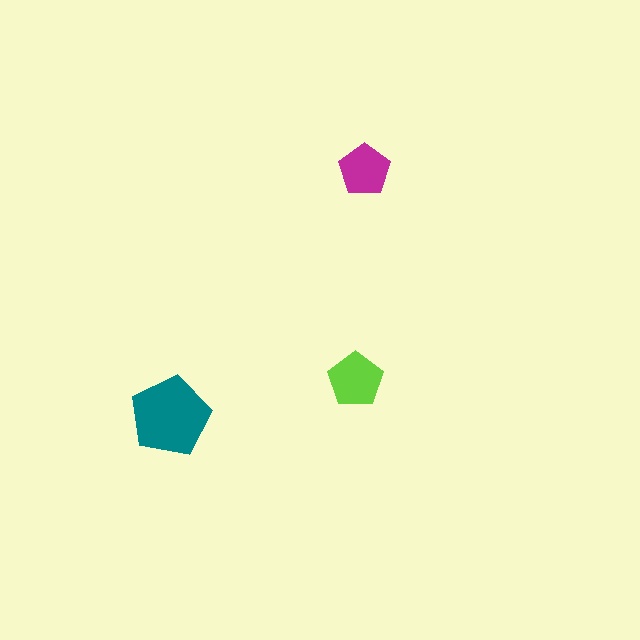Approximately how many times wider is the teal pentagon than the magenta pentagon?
About 1.5 times wider.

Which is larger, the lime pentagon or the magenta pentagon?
The lime one.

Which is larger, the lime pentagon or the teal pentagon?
The teal one.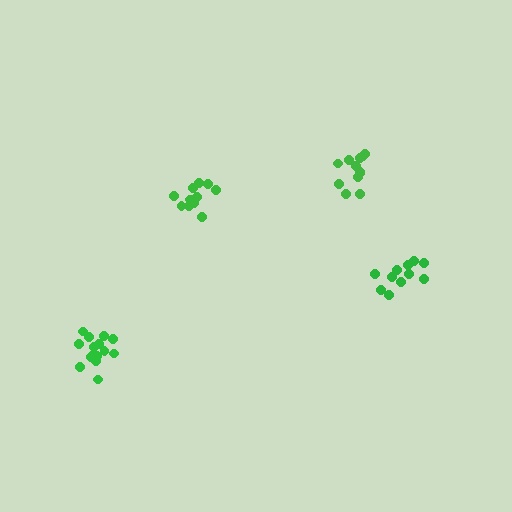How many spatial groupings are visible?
There are 4 spatial groupings.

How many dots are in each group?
Group 1: 11 dots, Group 2: 11 dots, Group 3: 12 dots, Group 4: 15 dots (49 total).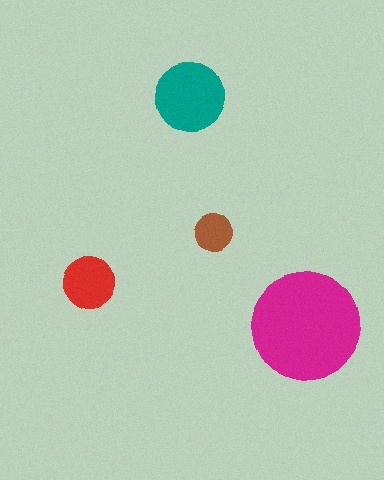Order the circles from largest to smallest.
the magenta one, the teal one, the red one, the brown one.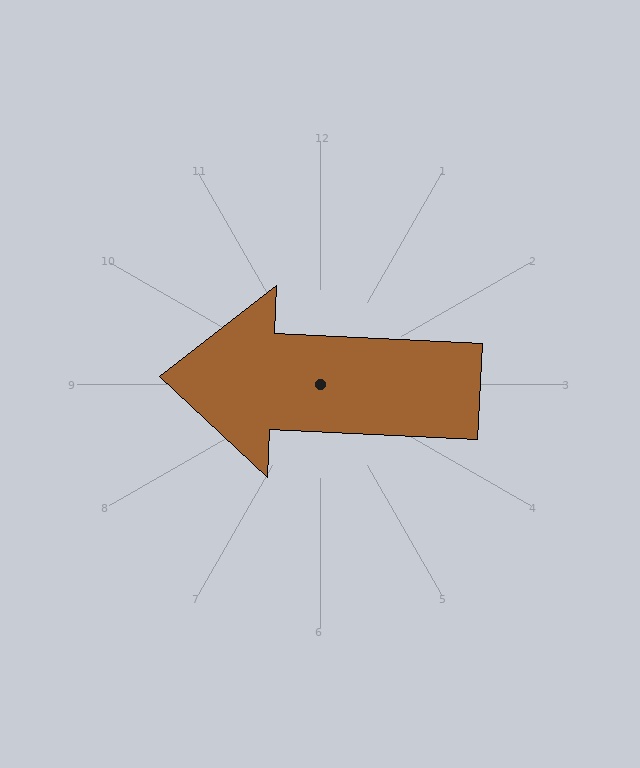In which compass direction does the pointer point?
West.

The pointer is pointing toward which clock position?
Roughly 9 o'clock.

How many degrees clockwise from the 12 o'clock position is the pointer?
Approximately 273 degrees.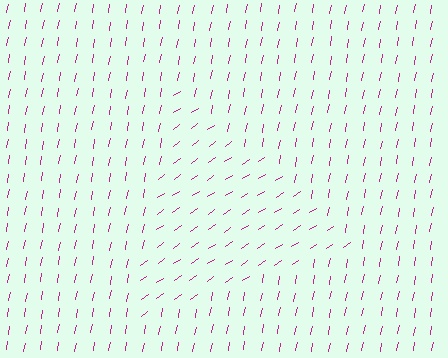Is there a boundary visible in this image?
Yes, there is a texture boundary formed by a change in line orientation.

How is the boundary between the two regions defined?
The boundary is defined purely by a change in line orientation (approximately 45 degrees difference). All lines are the same color and thickness.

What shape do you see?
I see a triangle.